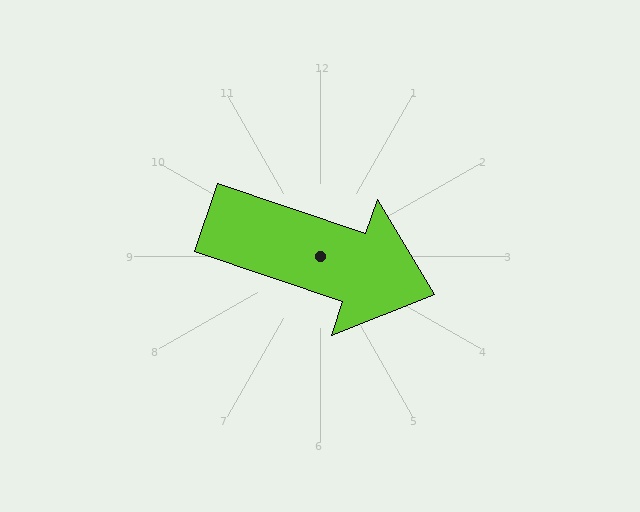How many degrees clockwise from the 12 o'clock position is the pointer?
Approximately 109 degrees.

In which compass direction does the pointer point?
East.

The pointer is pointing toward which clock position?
Roughly 4 o'clock.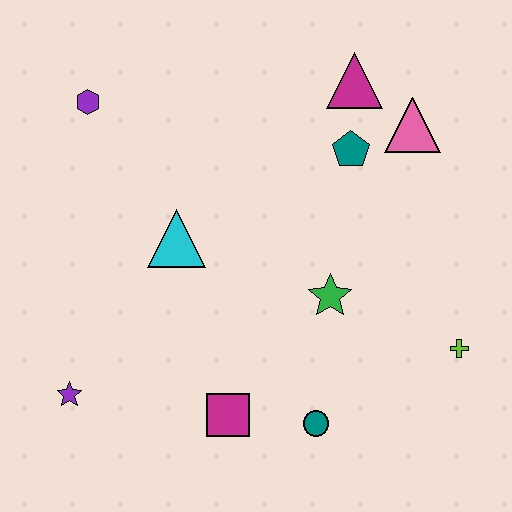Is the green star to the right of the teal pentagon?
No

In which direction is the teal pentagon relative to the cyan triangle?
The teal pentagon is to the right of the cyan triangle.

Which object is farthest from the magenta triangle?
The purple star is farthest from the magenta triangle.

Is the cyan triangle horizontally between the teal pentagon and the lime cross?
No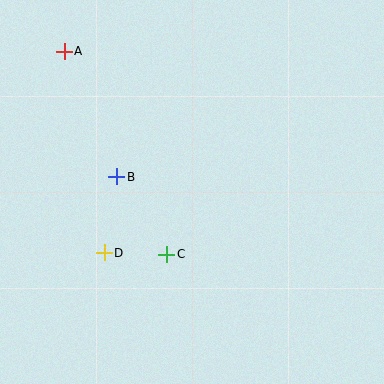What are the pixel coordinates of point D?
Point D is at (104, 253).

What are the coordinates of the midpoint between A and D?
The midpoint between A and D is at (84, 152).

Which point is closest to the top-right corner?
Point B is closest to the top-right corner.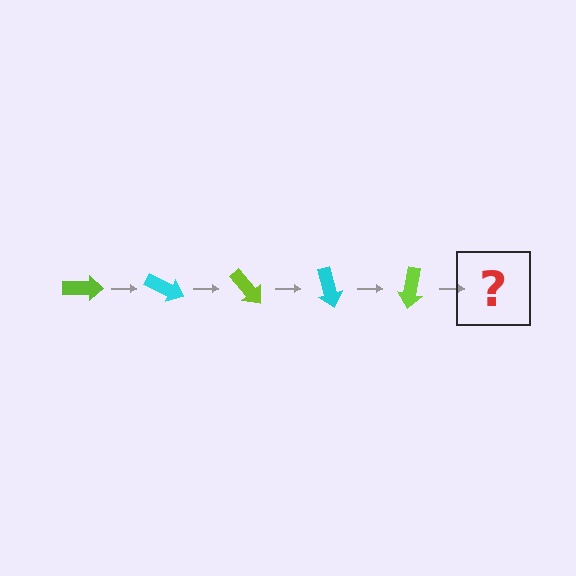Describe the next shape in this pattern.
It should be a cyan arrow, rotated 125 degrees from the start.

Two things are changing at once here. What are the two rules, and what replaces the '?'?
The two rules are that it rotates 25 degrees each step and the color cycles through lime and cyan. The '?' should be a cyan arrow, rotated 125 degrees from the start.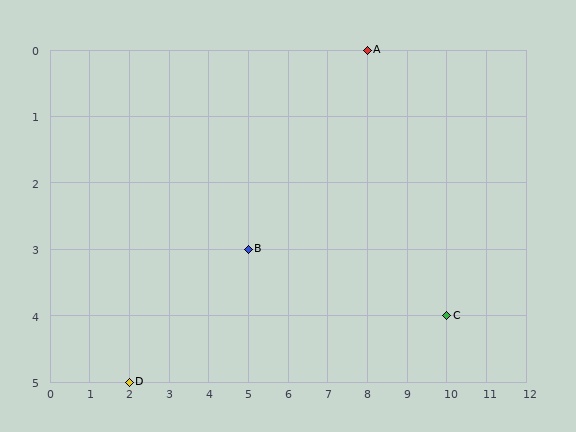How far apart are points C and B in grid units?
Points C and B are 5 columns and 1 row apart (about 5.1 grid units diagonally).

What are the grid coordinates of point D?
Point D is at grid coordinates (2, 5).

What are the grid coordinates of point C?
Point C is at grid coordinates (10, 4).